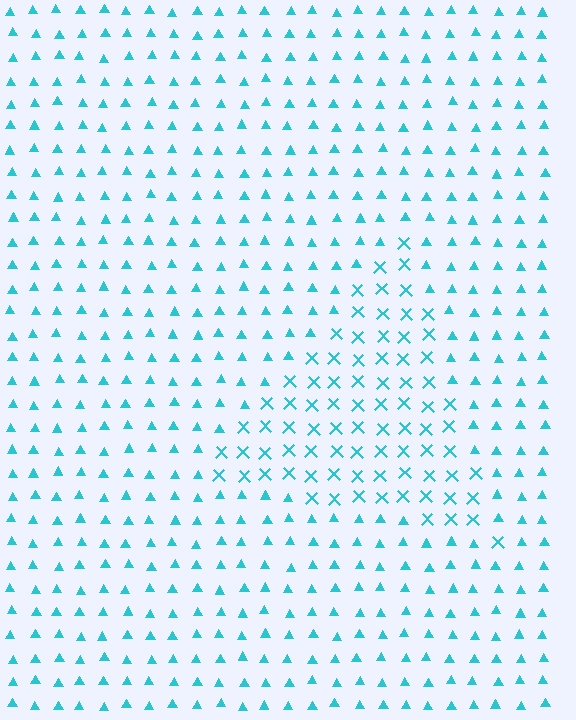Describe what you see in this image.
The image is filled with small cyan elements arranged in a uniform grid. A triangle-shaped region contains X marks, while the surrounding area contains triangles. The boundary is defined purely by the change in element shape.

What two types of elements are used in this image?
The image uses X marks inside the triangle region and triangles outside it.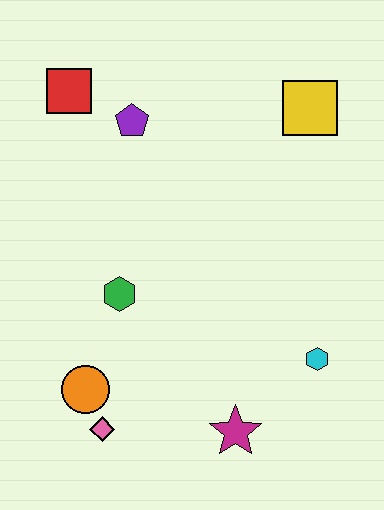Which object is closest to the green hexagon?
The orange circle is closest to the green hexagon.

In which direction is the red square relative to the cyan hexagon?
The red square is above the cyan hexagon.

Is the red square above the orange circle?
Yes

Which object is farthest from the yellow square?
The pink diamond is farthest from the yellow square.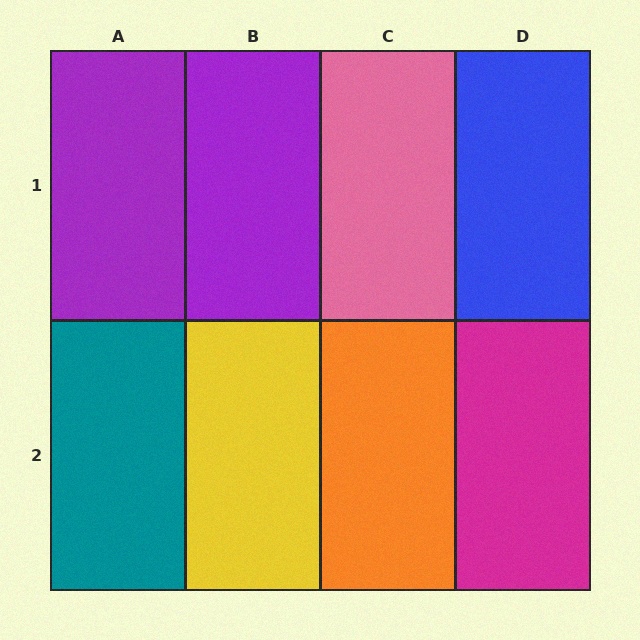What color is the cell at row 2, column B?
Yellow.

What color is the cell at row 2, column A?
Teal.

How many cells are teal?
1 cell is teal.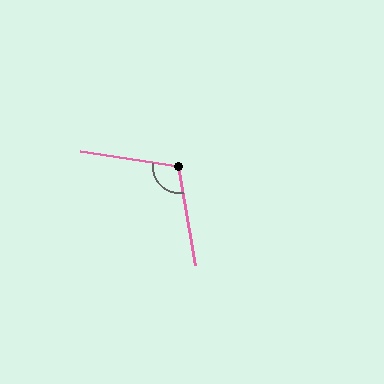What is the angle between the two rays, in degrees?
Approximately 108 degrees.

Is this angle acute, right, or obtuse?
It is obtuse.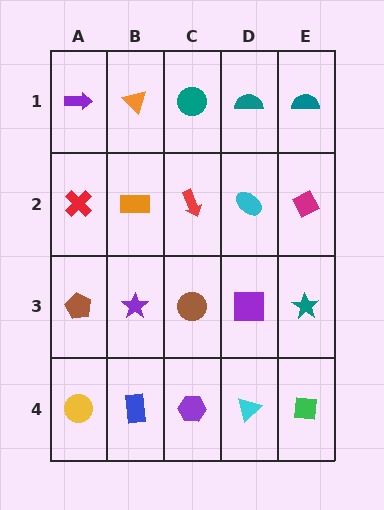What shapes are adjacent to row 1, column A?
A red cross (row 2, column A), an orange triangle (row 1, column B).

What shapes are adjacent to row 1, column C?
A red arrow (row 2, column C), an orange triangle (row 1, column B), a teal semicircle (row 1, column D).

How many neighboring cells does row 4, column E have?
2.